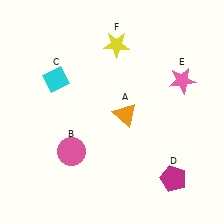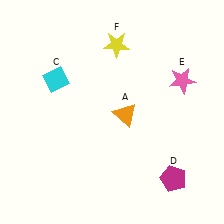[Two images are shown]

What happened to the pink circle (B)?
The pink circle (B) was removed in Image 2. It was in the bottom-left area of Image 1.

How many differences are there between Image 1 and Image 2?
There is 1 difference between the two images.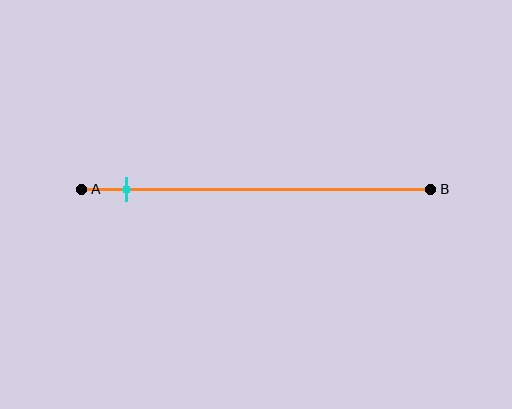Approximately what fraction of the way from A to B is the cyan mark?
The cyan mark is approximately 15% of the way from A to B.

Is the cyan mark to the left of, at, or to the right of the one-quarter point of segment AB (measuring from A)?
The cyan mark is to the left of the one-quarter point of segment AB.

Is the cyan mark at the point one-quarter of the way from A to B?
No, the mark is at about 15% from A, not at the 25% one-quarter point.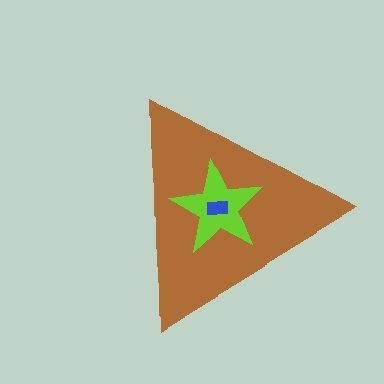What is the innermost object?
The blue rectangle.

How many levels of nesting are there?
3.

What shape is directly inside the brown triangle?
The lime star.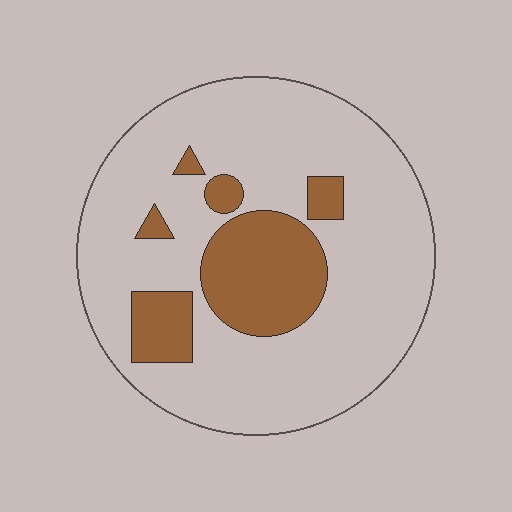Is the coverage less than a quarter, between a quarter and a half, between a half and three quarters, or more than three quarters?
Less than a quarter.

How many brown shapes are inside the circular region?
6.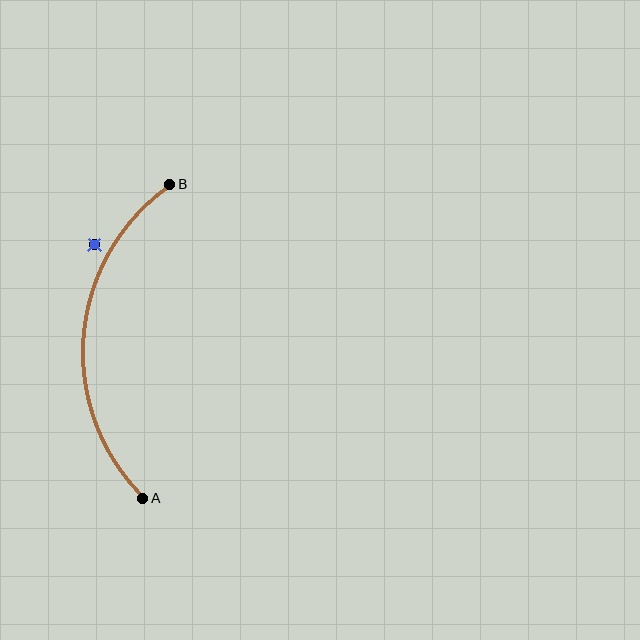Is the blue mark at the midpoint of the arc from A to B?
No — the blue mark does not lie on the arc at all. It sits slightly outside the curve.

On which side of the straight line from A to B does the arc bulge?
The arc bulges to the left of the straight line connecting A and B.